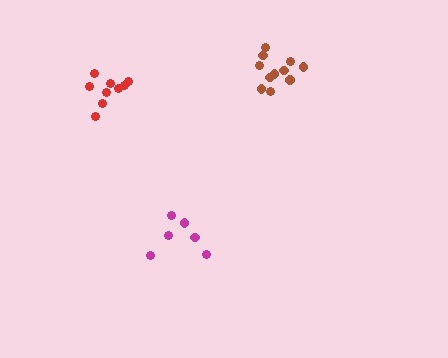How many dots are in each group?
Group 1: 11 dots, Group 2: 6 dots, Group 3: 9 dots (26 total).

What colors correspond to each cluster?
The clusters are colored: brown, magenta, red.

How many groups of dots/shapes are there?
There are 3 groups.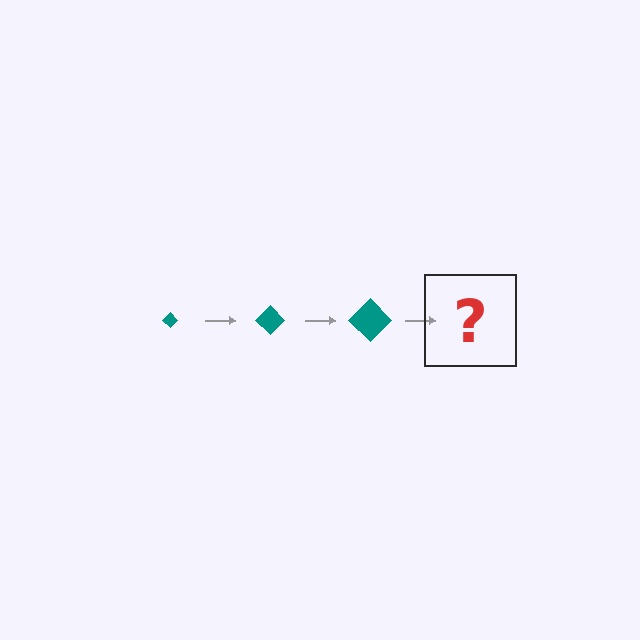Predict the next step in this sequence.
The next step is a teal diamond, larger than the previous one.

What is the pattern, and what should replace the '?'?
The pattern is that the diamond gets progressively larger each step. The '?' should be a teal diamond, larger than the previous one.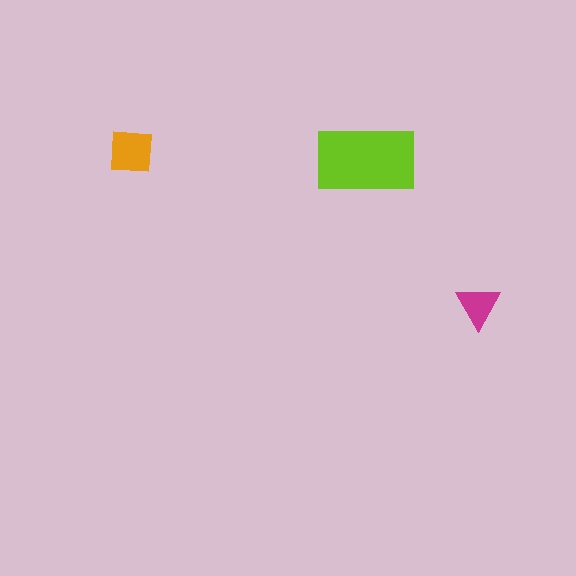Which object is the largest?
The lime rectangle.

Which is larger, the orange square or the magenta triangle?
The orange square.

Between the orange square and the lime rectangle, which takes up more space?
The lime rectangle.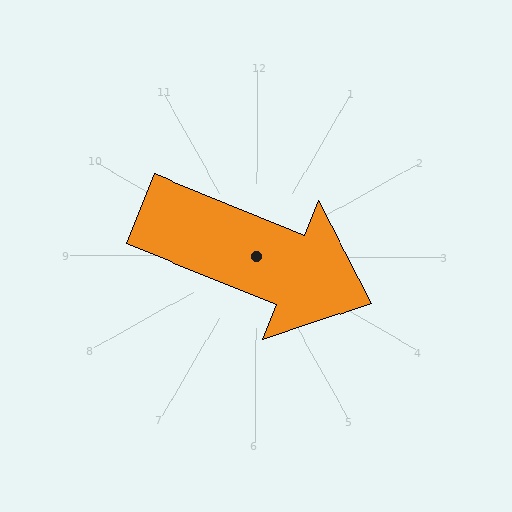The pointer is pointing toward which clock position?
Roughly 4 o'clock.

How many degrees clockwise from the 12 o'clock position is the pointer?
Approximately 112 degrees.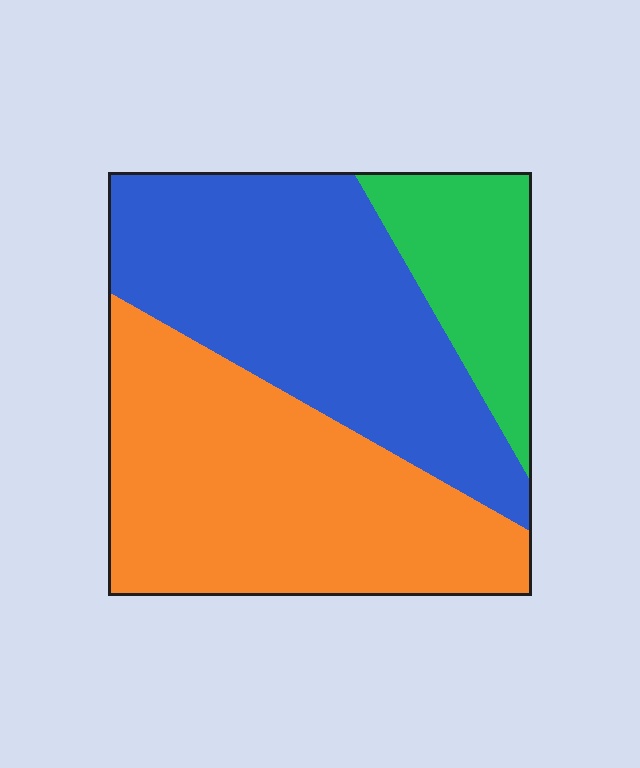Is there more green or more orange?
Orange.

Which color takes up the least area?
Green, at roughly 15%.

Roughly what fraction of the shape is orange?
Orange takes up between a third and a half of the shape.